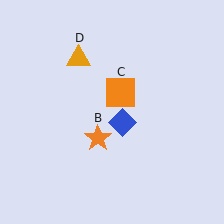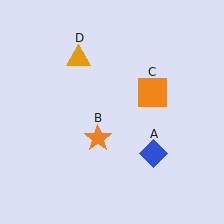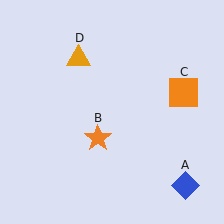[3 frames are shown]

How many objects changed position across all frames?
2 objects changed position: blue diamond (object A), orange square (object C).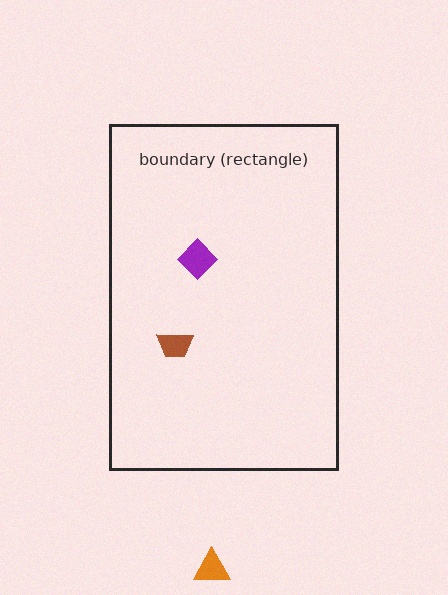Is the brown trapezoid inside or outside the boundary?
Inside.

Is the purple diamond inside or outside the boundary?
Inside.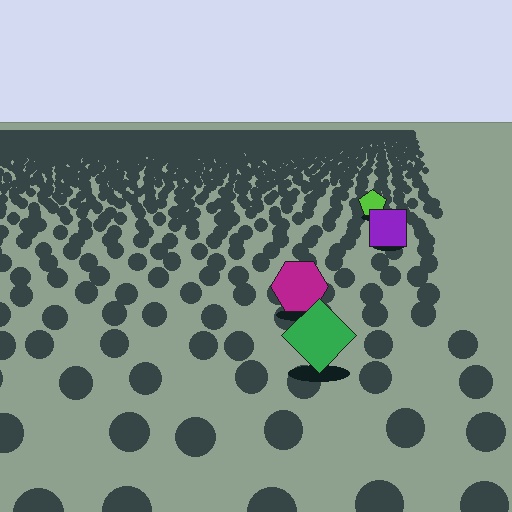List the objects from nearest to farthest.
From nearest to farthest: the green diamond, the magenta hexagon, the purple square, the lime pentagon.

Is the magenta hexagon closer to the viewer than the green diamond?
No. The green diamond is closer — you can tell from the texture gradient: the ground texture is coarser near it.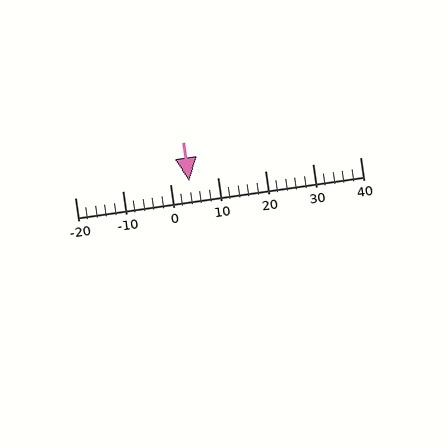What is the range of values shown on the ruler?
The ruler shows values from -20 to 40.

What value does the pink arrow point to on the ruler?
The pink arrow points to approximately 4.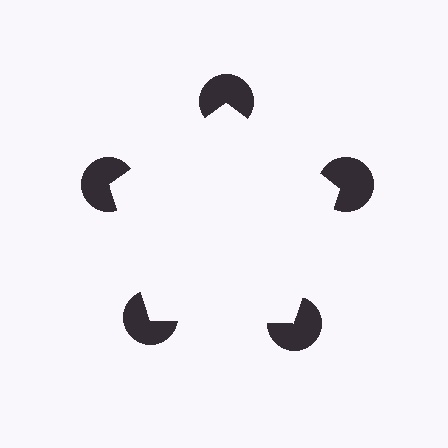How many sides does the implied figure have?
5 sides.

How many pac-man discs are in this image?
There are 5 — one at each vertex of the illusory pentagon.